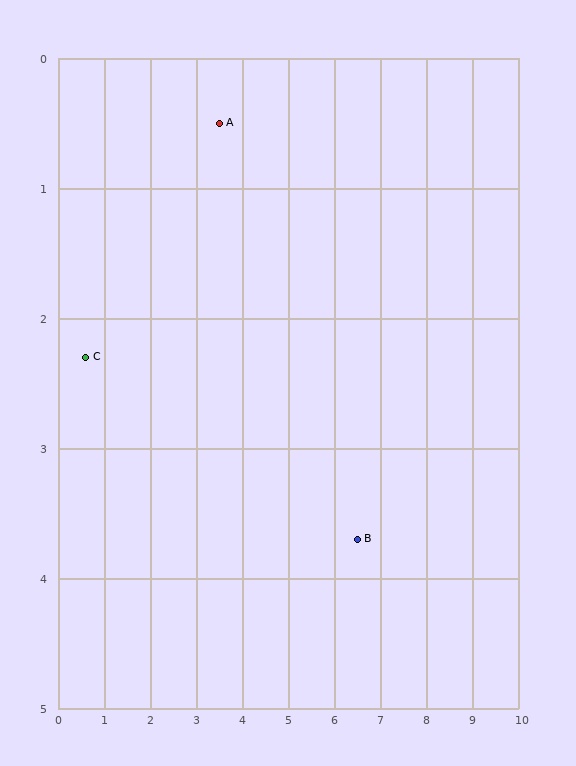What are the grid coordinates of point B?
Point B is at approximately (6.5, 3.7).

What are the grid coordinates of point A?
Point A is at approximately (3.5, 0.5).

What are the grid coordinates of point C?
Point C is at approximately (0.6, 2.3).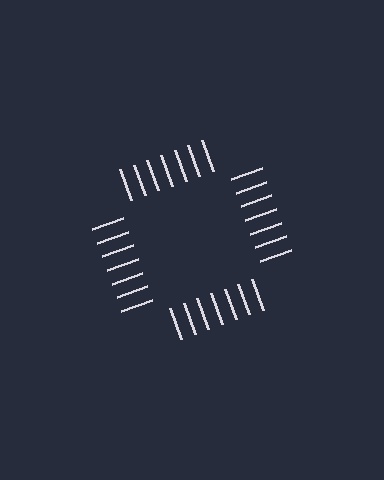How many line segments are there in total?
28 — 7 along each of the 4 edges.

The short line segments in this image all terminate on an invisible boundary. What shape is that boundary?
An illusory square — the line segments terminate on its edges but no continuous stroke is drawn.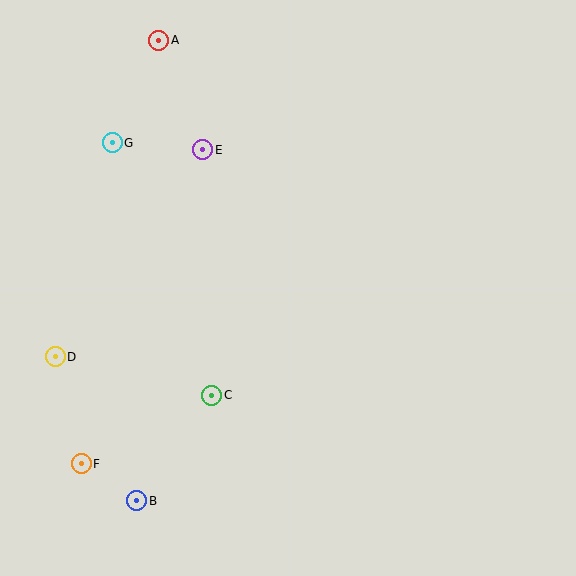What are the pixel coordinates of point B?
Point B is at (137, 501).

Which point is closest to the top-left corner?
Point A is closest to the top-left corner.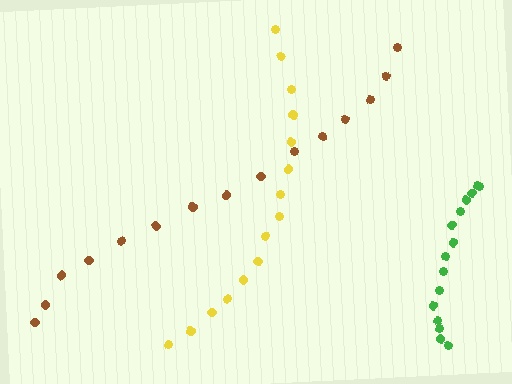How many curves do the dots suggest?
There are 3 distinct paths.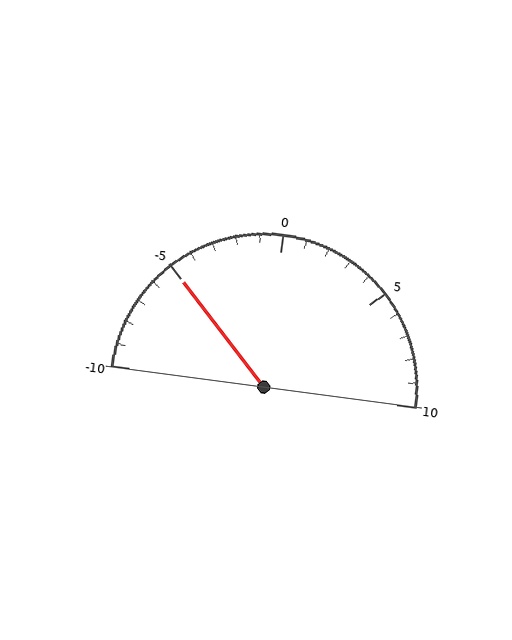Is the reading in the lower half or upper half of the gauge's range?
The reading is in the lower half of the range (-10 to 10).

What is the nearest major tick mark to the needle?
The nearest major tick mark is -5.